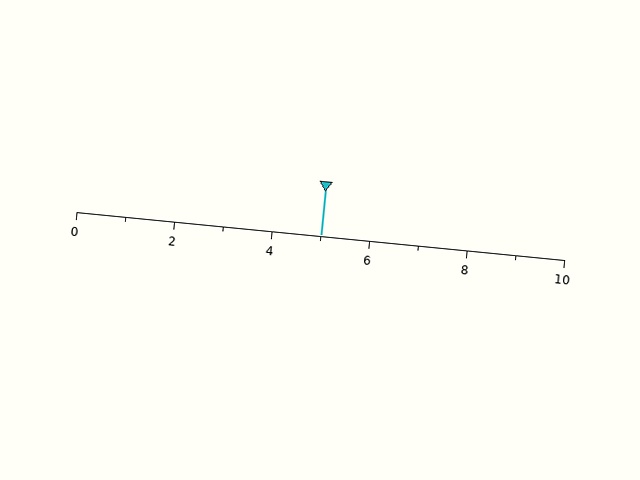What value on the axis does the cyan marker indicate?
The marker indicates approximately 5.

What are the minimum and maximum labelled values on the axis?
The axis runs from 0 to 10.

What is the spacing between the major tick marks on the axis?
The major ticks are spaced 2 apart.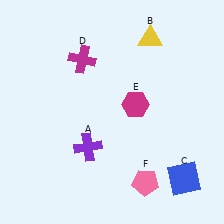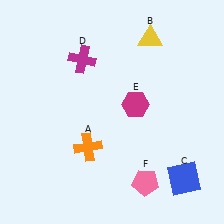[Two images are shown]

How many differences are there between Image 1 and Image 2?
There is 1 difference between the two images.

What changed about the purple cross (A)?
In Image 1, A is purple. In Image 2, it changed to orange.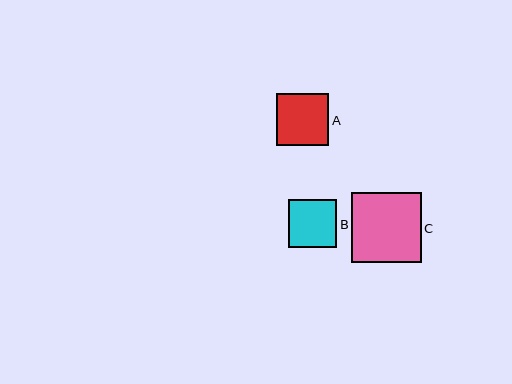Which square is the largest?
Square C is the largest with a size of approximately 70 pixels.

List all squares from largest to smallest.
From largest to smallest: C, A, B.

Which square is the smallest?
Square B is the smallest with a size of approximately 48 pixels.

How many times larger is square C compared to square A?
Square C is approximately 1.3 times the size of square A.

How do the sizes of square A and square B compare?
Square A and square B are approximately the same size.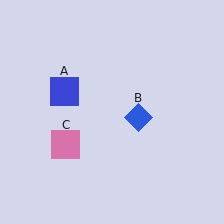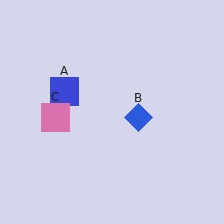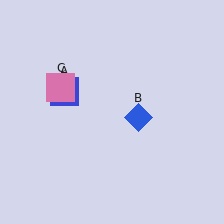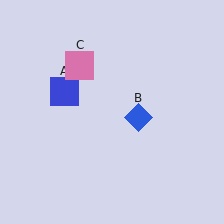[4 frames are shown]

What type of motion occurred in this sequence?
The pink square (object C) rotated clockwise around the center of the scene.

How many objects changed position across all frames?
1 object changed position: pink square (object C).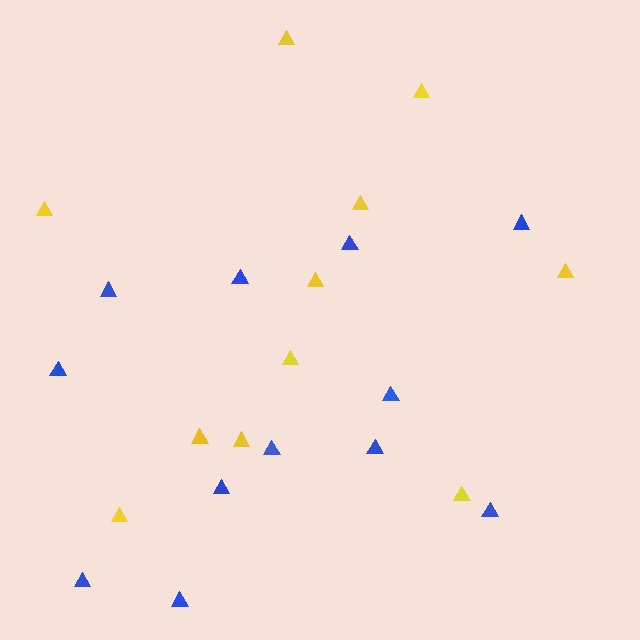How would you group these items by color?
There are 2 groups: one group of blue triangles (12) and one group of yellow triangles (11).